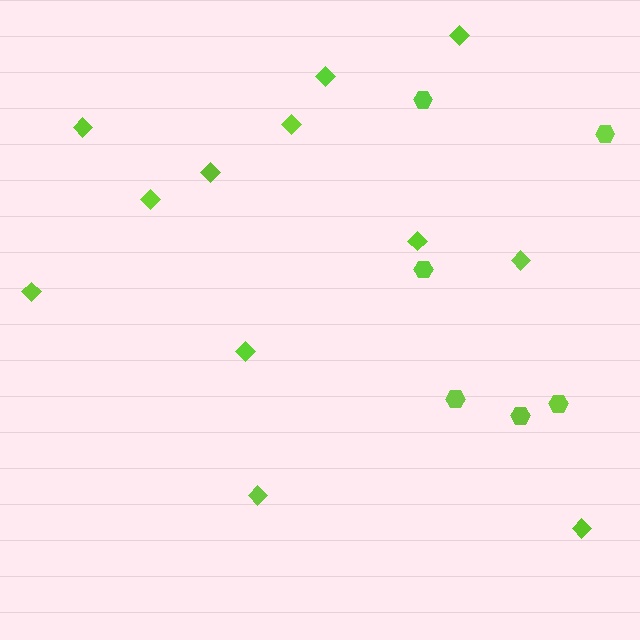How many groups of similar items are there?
There are 2 groups: one group of diamonds (12) and one group of hexagons (6).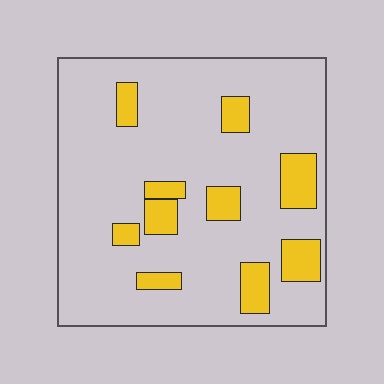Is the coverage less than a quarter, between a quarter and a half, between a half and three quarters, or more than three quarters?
Less than a quarter.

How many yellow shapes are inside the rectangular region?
10.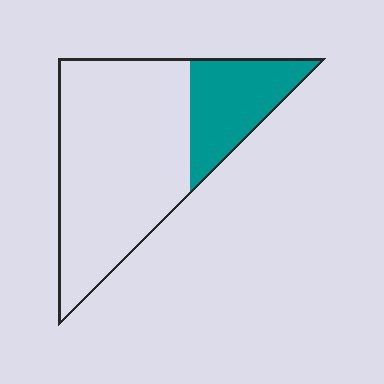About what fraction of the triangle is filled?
About one quarter (1/4).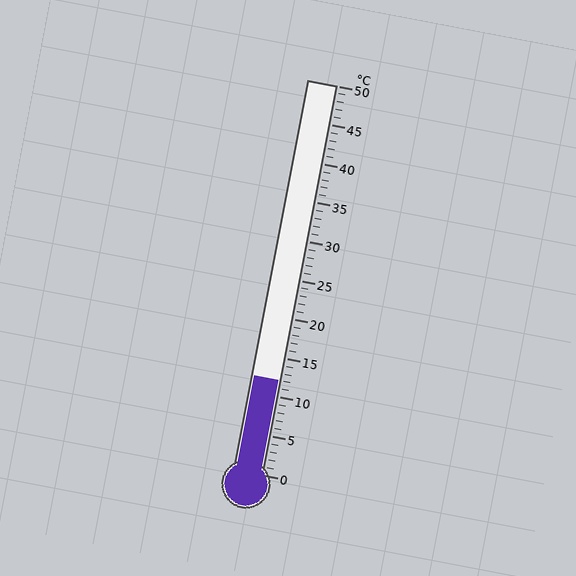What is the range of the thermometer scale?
The thermometer scale ranges from 0°C to 50°C.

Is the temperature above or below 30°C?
The temperature is below 30°C.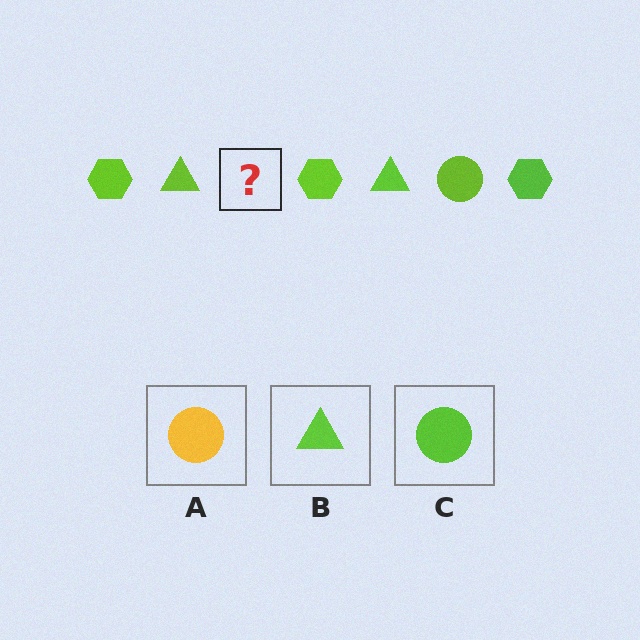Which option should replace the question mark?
Option C.